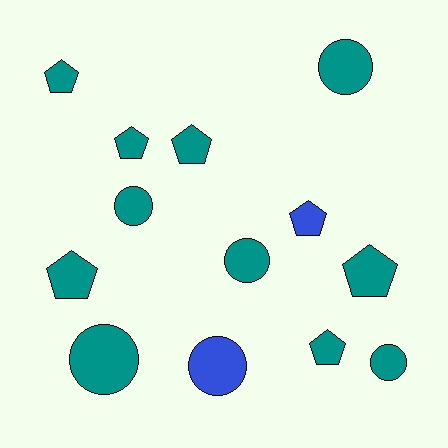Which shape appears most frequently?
Pentagon, with 7 objects.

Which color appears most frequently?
Teal, with 11 objects.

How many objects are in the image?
There are 13 objects.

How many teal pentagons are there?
There are 6 teal pentagons.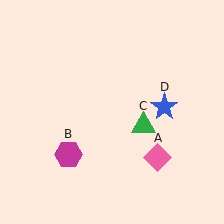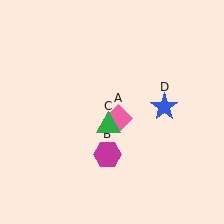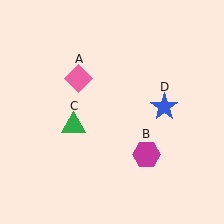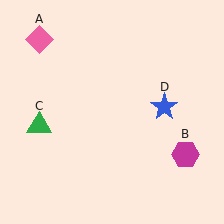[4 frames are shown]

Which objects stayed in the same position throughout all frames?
Blue star (object D) remained stationary.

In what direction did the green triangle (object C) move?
The green triangle (object C) moved left.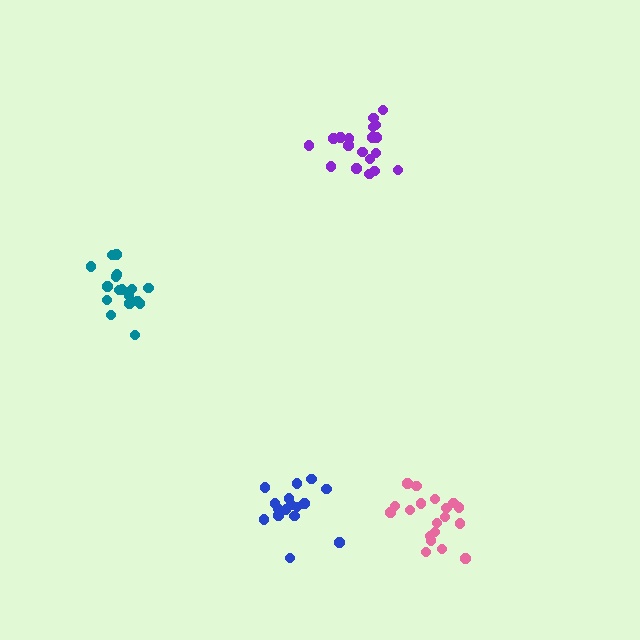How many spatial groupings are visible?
There are 4 spatial groupings.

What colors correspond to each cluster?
The clusters are colored: teal, blue, purple, pink.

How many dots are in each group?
Group 1: 18 dots, Group 2: 16 dots, Group 3: 19 dots, Group 4: 19 dots (72 total).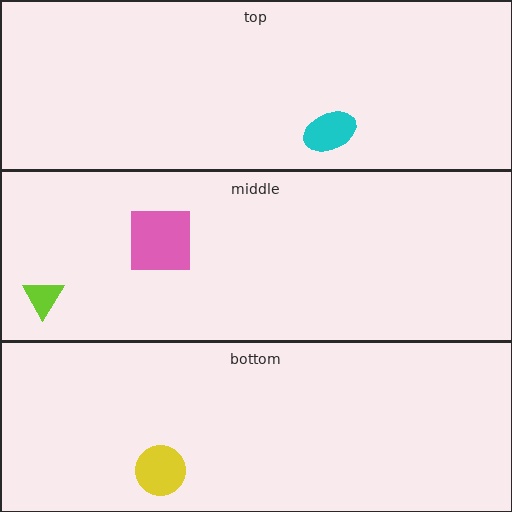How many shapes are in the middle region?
2.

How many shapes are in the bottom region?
1.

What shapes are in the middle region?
The lime triangle, the pink square.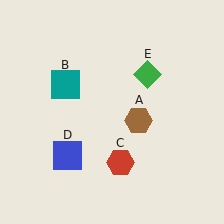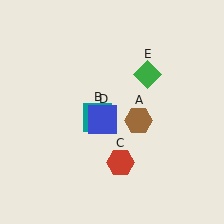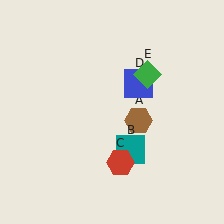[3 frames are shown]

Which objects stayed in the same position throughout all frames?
Brown hexagon (object A) and red hexagon (object C) and green diamond (object E) remained stationary.